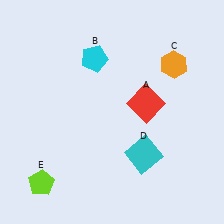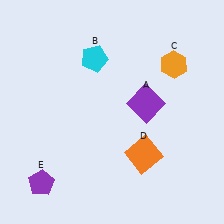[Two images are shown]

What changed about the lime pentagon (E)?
In Image 1, E is lime. In Image 2, it changed to purple.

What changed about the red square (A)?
In Image 1, A is red. In Image 2, it changed to purple.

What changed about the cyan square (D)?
In Image 1, D is cyan. In Image 2, it changed to orange.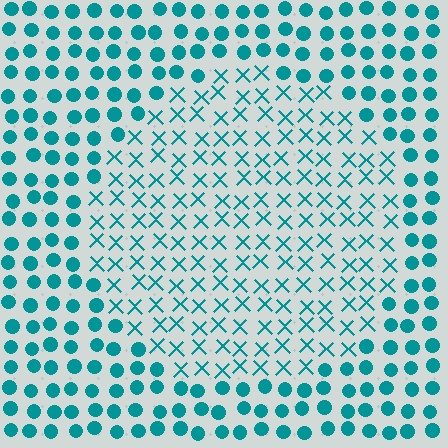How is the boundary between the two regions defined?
The boundary is defined by a change in element shape: X marks inside vs. circles outside. All elements share the same color and spacing.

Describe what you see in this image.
The image is filled with small teal elements arranged in a uniform grid. A circle-shaped region contains X marks, while the surrounding area contains circles. The boundary is defined purely by the change in element shape.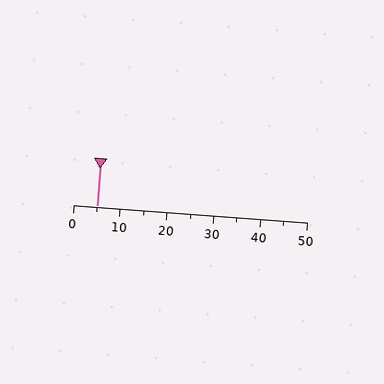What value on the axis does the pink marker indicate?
The marker indicates approximately 5.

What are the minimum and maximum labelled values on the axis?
The axis runs from 0 to 50.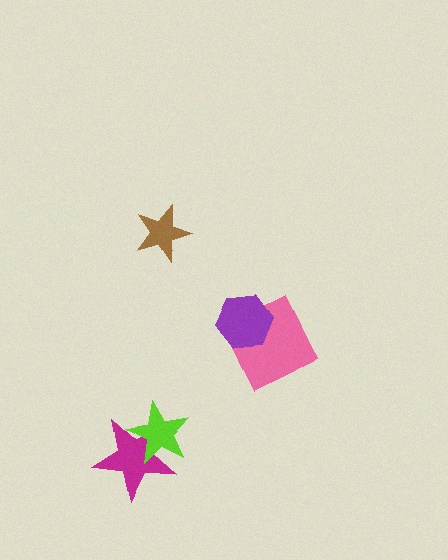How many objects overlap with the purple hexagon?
1 object overlaps with the purple hexagon.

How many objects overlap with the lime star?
1 object overlaps with the lime star.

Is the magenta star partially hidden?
Yes, it is partially covered by another shape.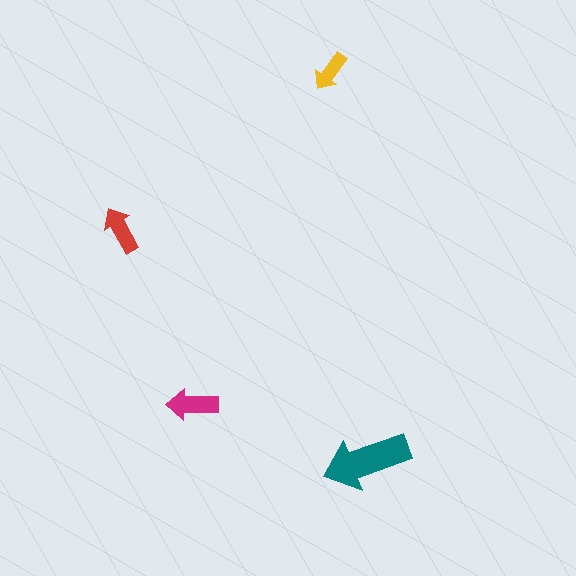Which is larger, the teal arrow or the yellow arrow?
The teal one.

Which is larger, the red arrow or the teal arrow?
The teal one.